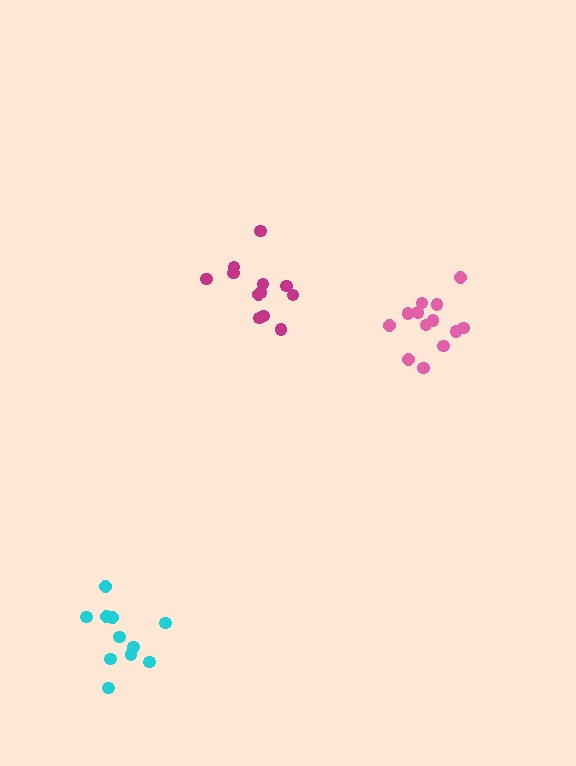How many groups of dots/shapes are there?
There are 3 groups.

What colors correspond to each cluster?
The clusters are colored: magenta, cyan, pink.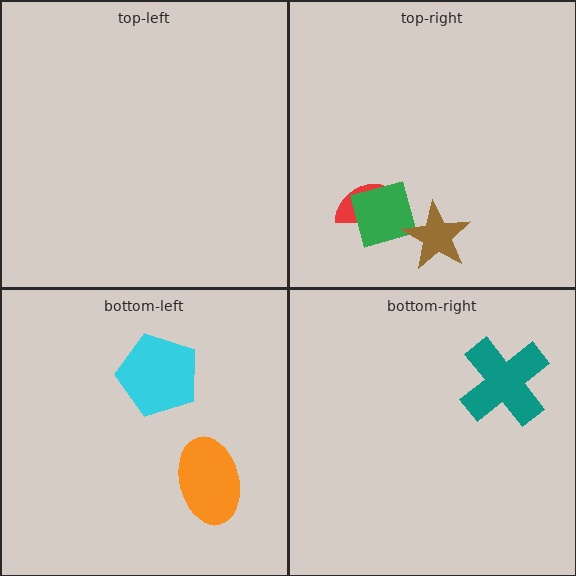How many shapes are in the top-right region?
3.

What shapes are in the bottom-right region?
The teal cross.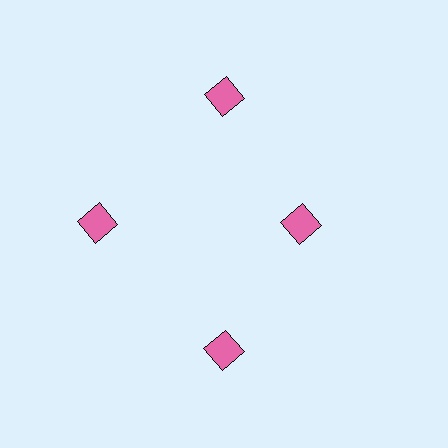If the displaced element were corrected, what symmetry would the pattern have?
It would have 4-fold rotational symmetry — the pattern would map onto itself every 90 degrees.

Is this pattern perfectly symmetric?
No. The 4 pink diamonds are arranged in a ring, but one element near the 3 o'clock position is pulled inward toward the center, breaking the 4-fold rotational symmetry.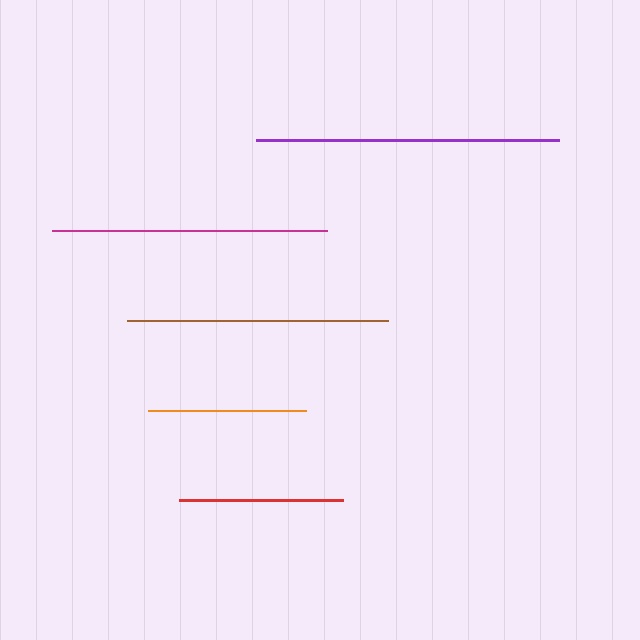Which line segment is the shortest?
The orange line is the shortest at approximately 158 pixels.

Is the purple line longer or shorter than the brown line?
The purple line is longer than the brown line.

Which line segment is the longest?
The purple line is the longest at approximately 302 pixels.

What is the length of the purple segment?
The purple segment is approximately 302 pixels long.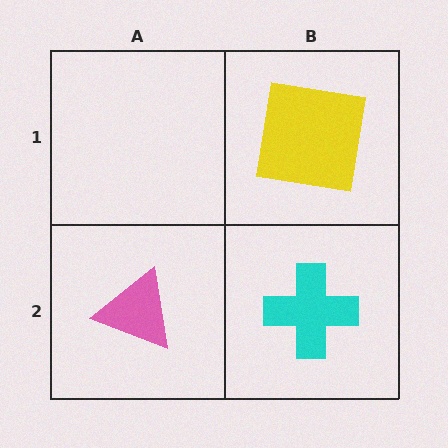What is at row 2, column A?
A pink triangle.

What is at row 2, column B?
A cyan cross.